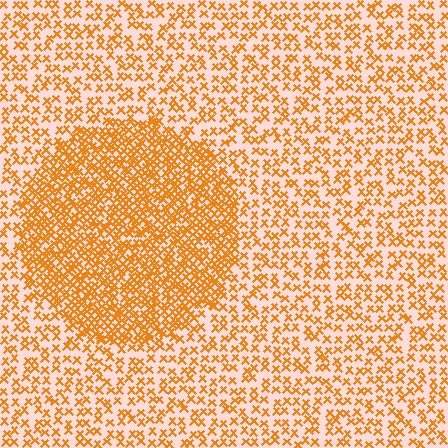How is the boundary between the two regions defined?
The boundary is defined by a change in element density (approximately 2.2x ratio). All elements are the same color, size, and shape.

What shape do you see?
I see a circle.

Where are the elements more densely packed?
The elements are more densely packed inside the circle boundary.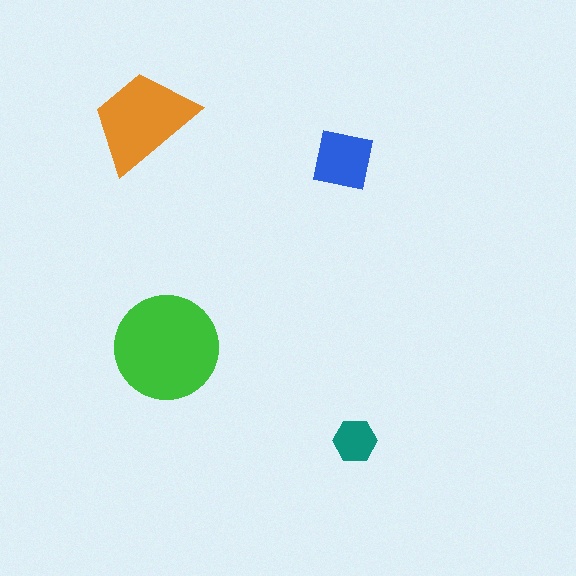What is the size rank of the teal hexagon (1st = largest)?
4th.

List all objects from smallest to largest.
The teal hexagon, the blue square, the orange trapezoid, the green circle.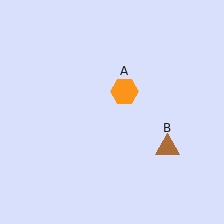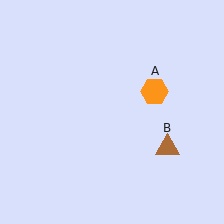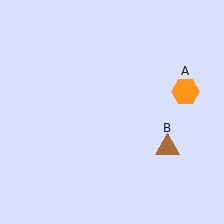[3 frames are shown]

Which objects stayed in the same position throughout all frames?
Brown triangle (object B) remained stationary.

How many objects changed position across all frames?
1 object changed position: orange hexagon (object A).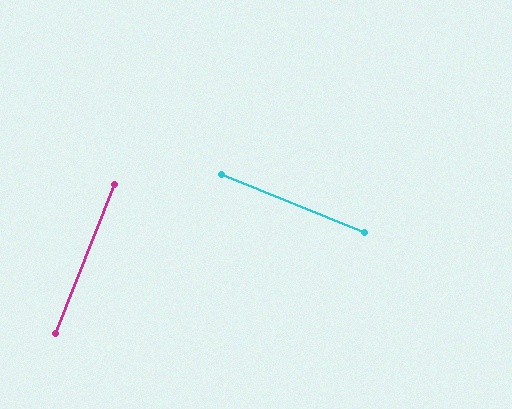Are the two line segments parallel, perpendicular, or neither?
Perpendicular — they meet at approximately 90°.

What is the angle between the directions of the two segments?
Approximately 90 degrees.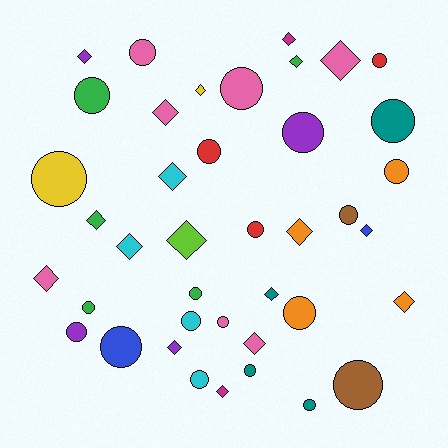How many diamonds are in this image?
There are 18 diamonds.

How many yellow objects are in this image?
There are 2 yellow objects.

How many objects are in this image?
There are 40 objects.